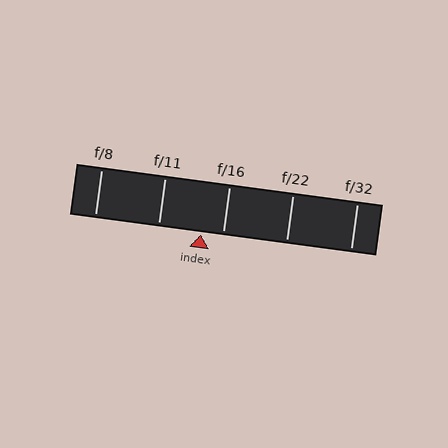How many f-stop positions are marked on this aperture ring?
There are 5 f-stop positions marked.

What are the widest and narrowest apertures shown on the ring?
The widest aperture shown is f/8 and the narrowest is f/32.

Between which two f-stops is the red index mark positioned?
The index mark is between f/11 and f/16.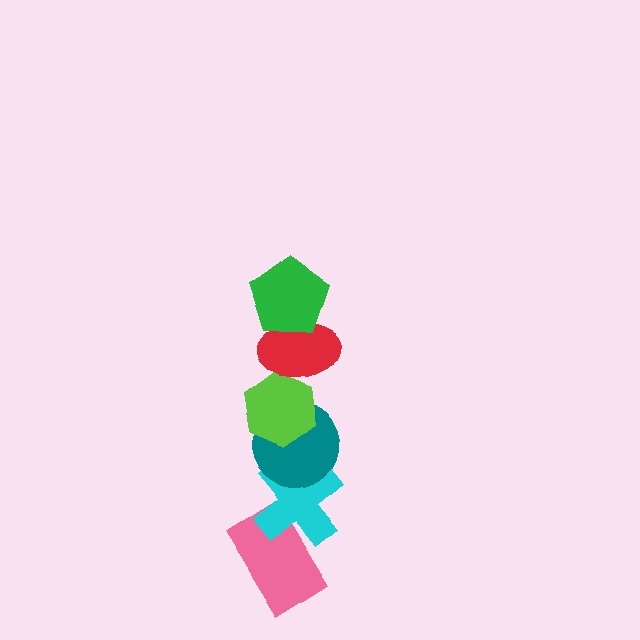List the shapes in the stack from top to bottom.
From top to bottom: the green pentagon, the red ellipse, the lime hexagon, the teal circle, the cyan cross, the pink rectangle.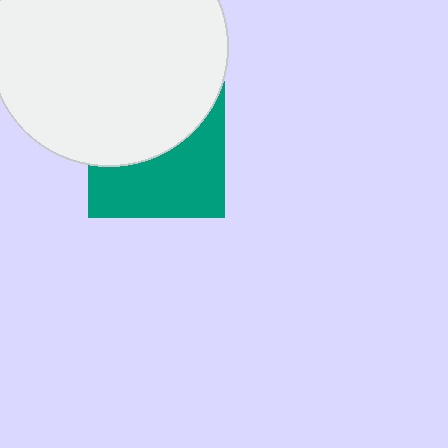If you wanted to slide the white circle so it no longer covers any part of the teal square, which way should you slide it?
Slide it up — that is the most direct way to separate the two shapes.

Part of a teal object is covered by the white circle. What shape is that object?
It is a square.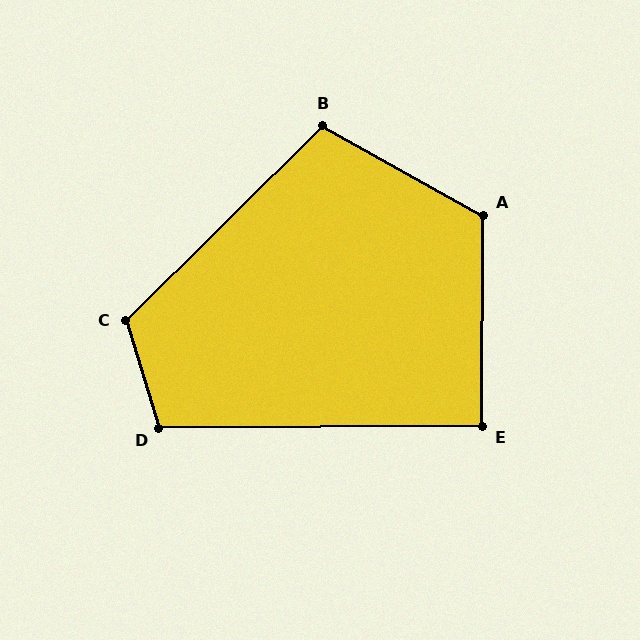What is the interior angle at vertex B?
Approximately 106 degrees (obtuse).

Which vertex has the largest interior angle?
A, at approximately 119 degrees.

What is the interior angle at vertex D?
Approximately 107 degrees (obtuse).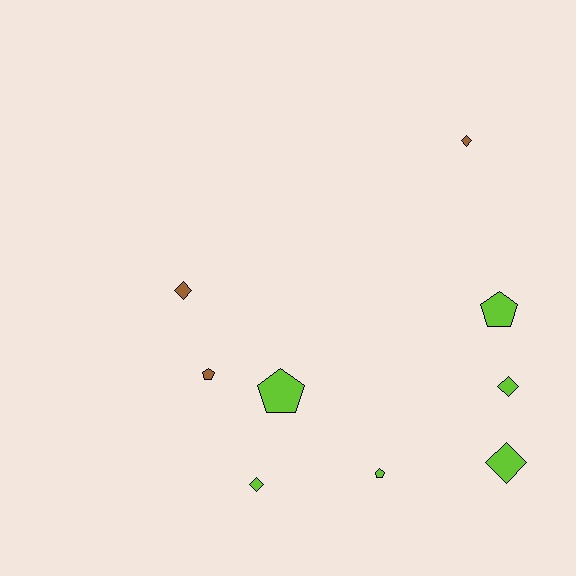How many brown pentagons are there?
There is 1 brown pentagon.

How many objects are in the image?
There are 9 objects.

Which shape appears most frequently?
Diamond, with 5 objects.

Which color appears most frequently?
Lime, with 6 objects.